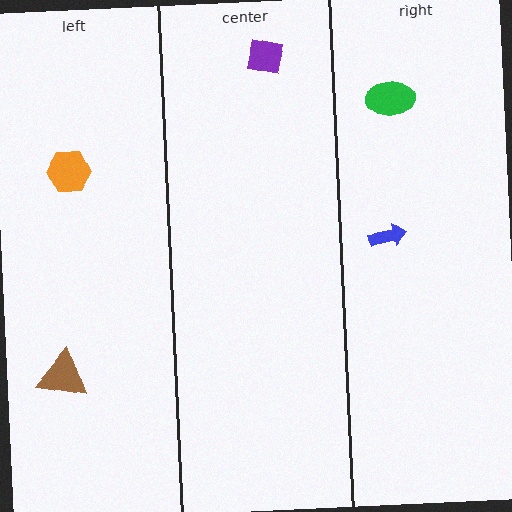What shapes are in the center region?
The purple square.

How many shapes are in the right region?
2.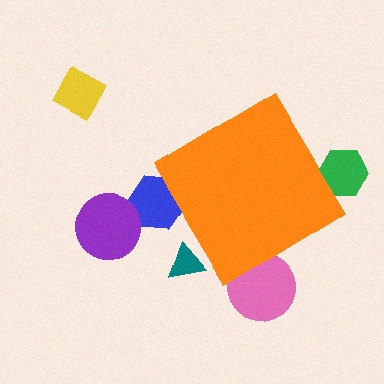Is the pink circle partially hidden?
Yes, the pink circle is partially hidden behind the orange diamond.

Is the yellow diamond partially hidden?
No, the yellow diamond is fully visible.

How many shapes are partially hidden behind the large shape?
4 shapes are partially hidden.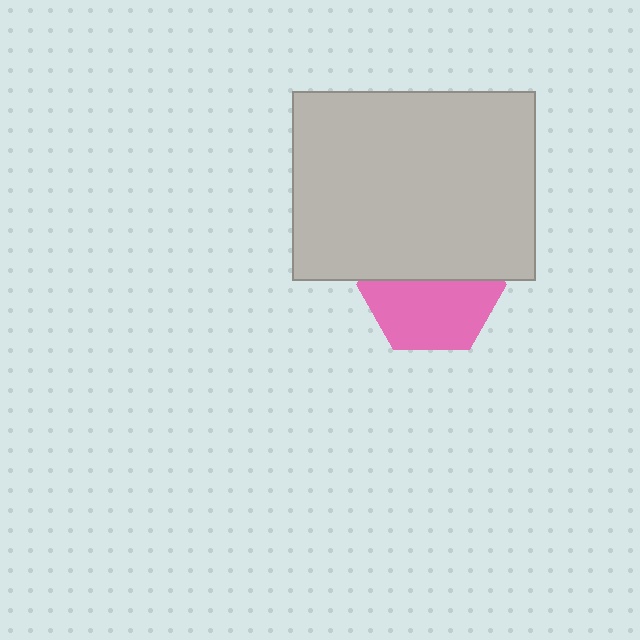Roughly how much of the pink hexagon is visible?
About half of it is visible (roughly 53%).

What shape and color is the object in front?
The object in front is a light gray rectangle.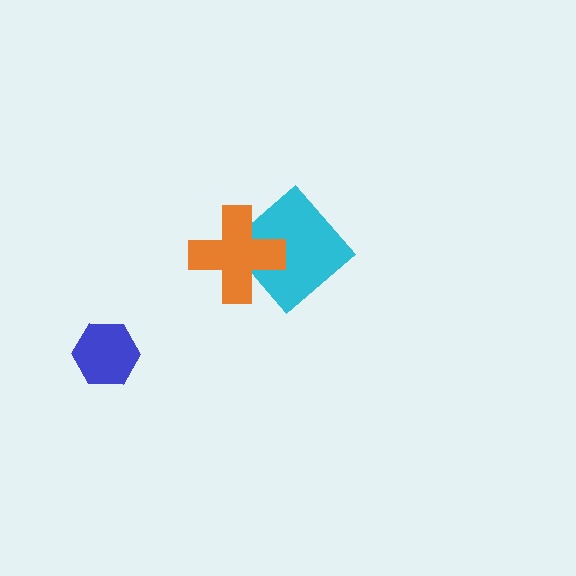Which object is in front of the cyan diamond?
The orange cross is in front of the cyan diamond.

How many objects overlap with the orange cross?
1 object overlaps with the orange cross.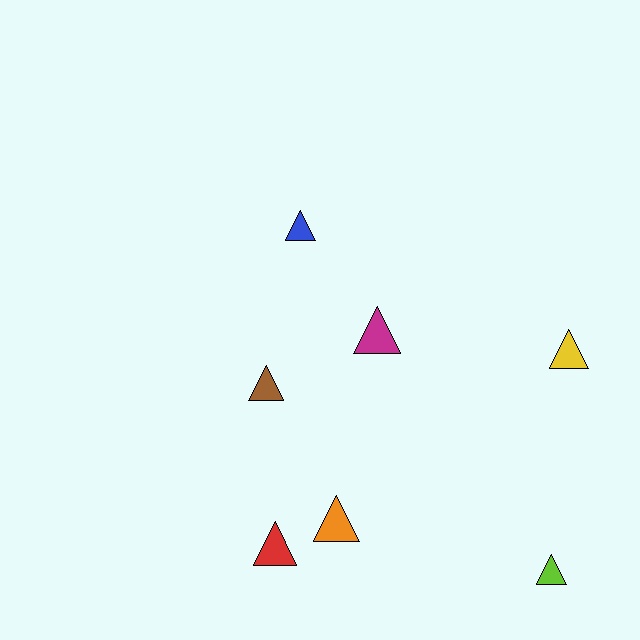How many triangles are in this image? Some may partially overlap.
There are 7 triangles.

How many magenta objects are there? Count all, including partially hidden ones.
There is 1 magenta object.